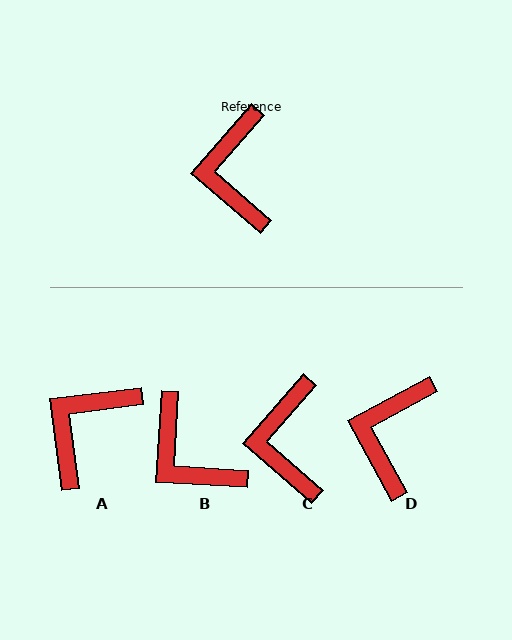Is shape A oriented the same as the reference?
No, it is off by about 41 degrees.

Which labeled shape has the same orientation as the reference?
C.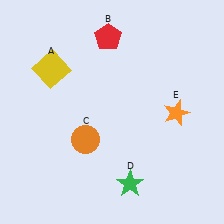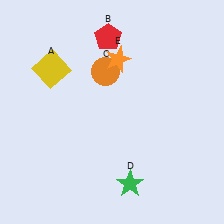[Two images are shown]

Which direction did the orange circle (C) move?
The orange circle (C) moved up.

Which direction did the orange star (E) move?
The orange star (E) moved left.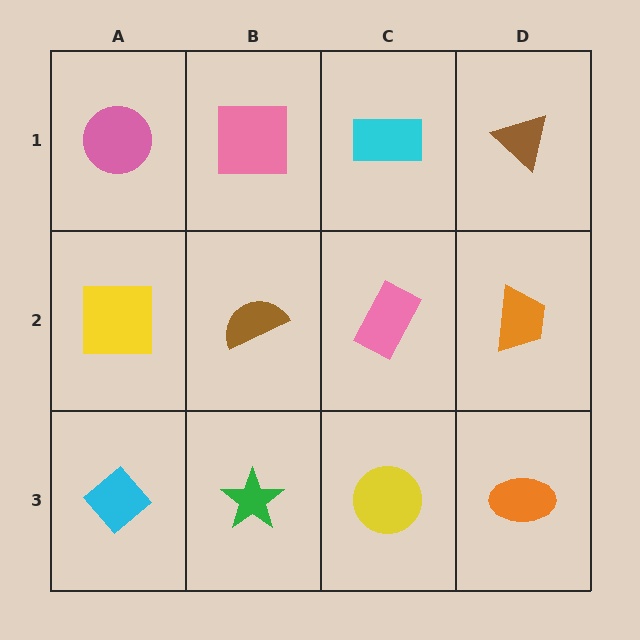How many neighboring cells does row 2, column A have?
3.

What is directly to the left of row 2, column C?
A brown semicircle.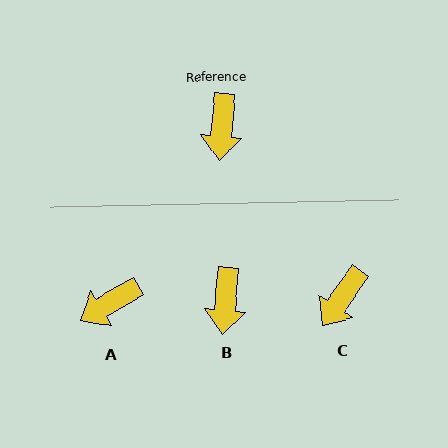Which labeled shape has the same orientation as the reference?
B.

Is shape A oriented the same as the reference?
No, it is off by about 55 degrees.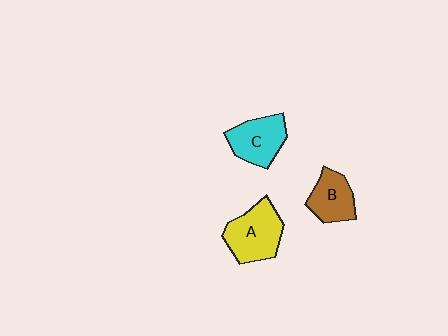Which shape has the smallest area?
Shape B (brown).